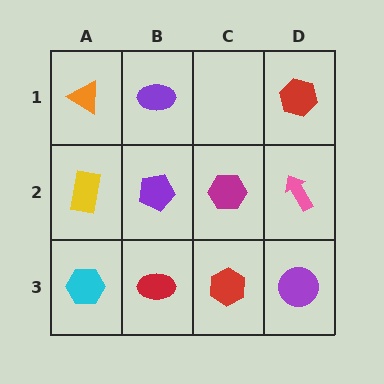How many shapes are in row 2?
4 shapes.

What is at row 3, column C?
A red hexagon.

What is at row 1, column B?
A purple ellipse.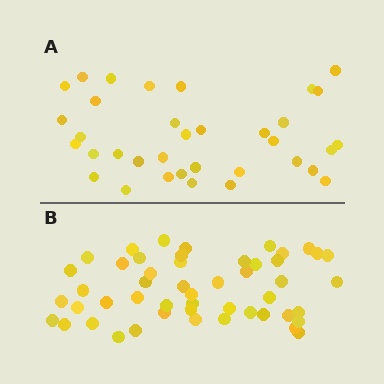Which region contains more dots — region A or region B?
Region B (the bottom region) has more dots.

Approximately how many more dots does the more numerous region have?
Region B has approximately 15 more dots than region A.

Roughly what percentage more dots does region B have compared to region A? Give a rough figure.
About 45% more.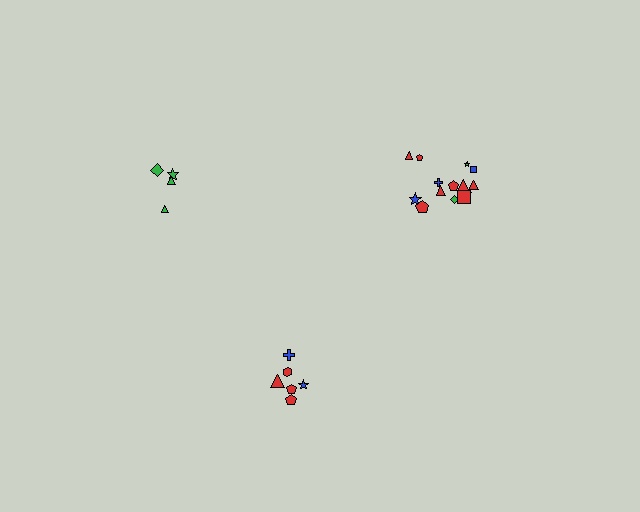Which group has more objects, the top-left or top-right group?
The top-right group.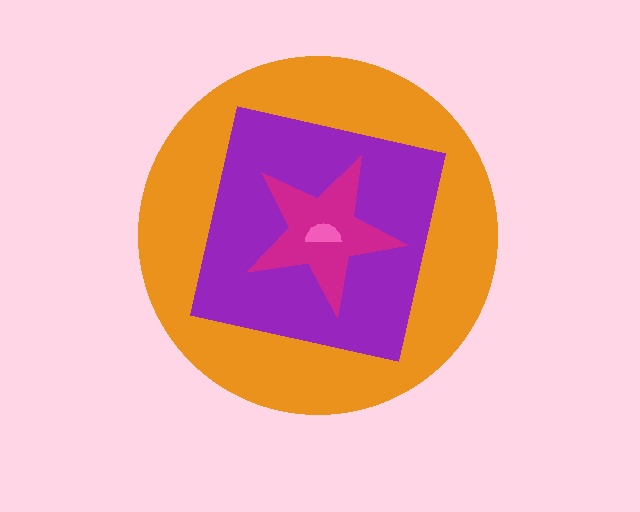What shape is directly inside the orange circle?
The purple square.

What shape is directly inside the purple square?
The magenta star.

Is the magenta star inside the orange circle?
Yes.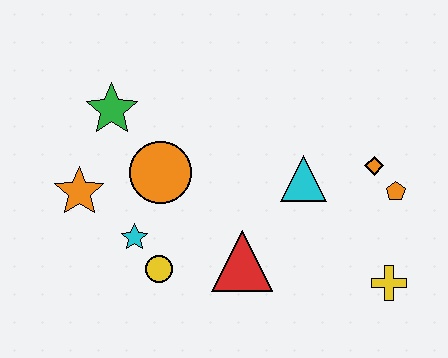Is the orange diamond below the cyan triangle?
No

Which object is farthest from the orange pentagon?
The orange star is farthest from the orange pentagon.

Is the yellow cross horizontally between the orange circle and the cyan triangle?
No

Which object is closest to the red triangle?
The yellow circle is closest to the red triangle.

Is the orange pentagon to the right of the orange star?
Yes